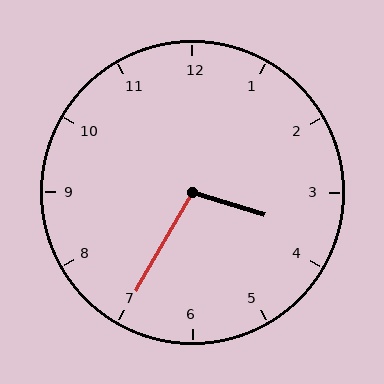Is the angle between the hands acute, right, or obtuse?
It is obtuse.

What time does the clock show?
3:35.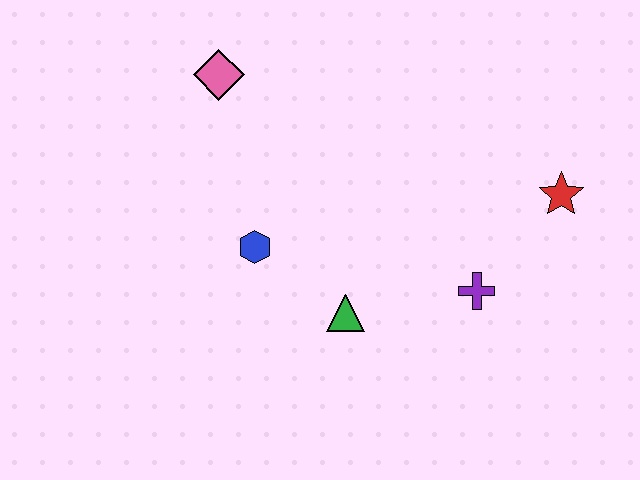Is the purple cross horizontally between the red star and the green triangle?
Yes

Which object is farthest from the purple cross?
The pink diamond is farthest from the purple cross.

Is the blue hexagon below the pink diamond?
Yes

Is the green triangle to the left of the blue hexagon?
No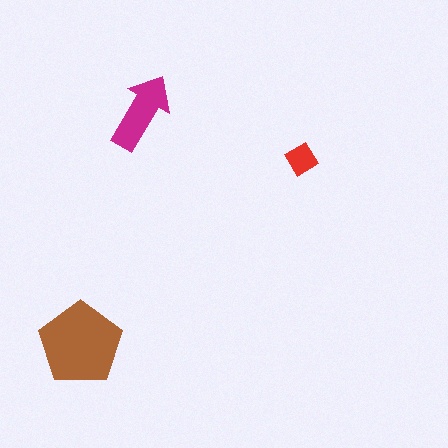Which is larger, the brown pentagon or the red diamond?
The brown pentagon.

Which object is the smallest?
The red diamond.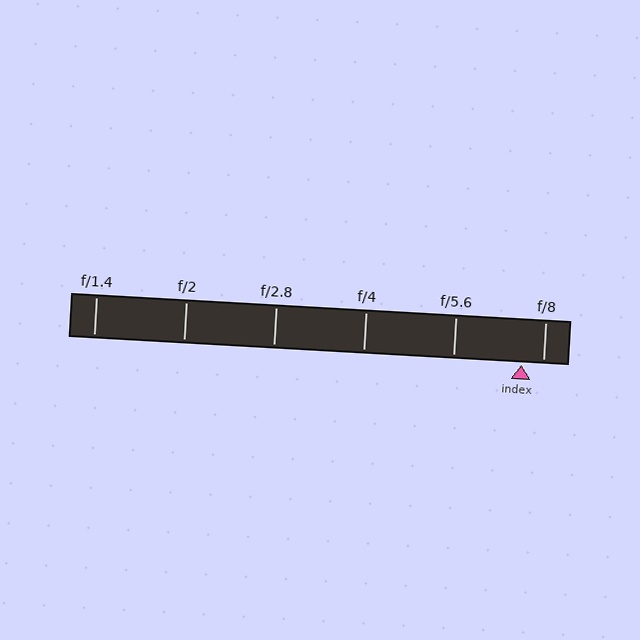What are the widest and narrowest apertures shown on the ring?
The widest aperture shown is f/1.4 and the narrowest is f/8.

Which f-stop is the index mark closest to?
The index mark is closest to f/8.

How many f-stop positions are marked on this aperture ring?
There are 6 f-stop positions marked.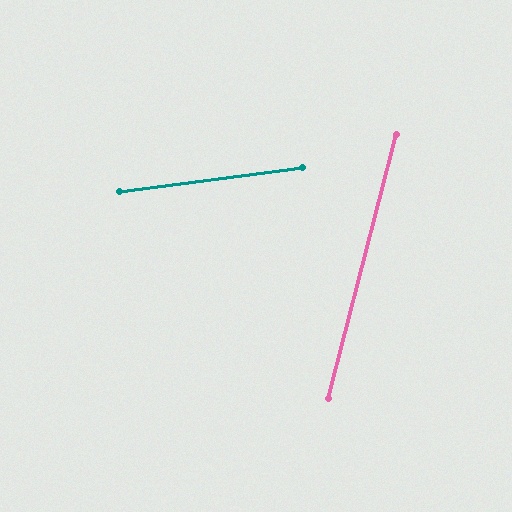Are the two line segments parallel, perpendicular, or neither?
Neither parallel nor perpendicular — they differ by about 68°.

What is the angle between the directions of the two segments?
Approximately 68 degrees.